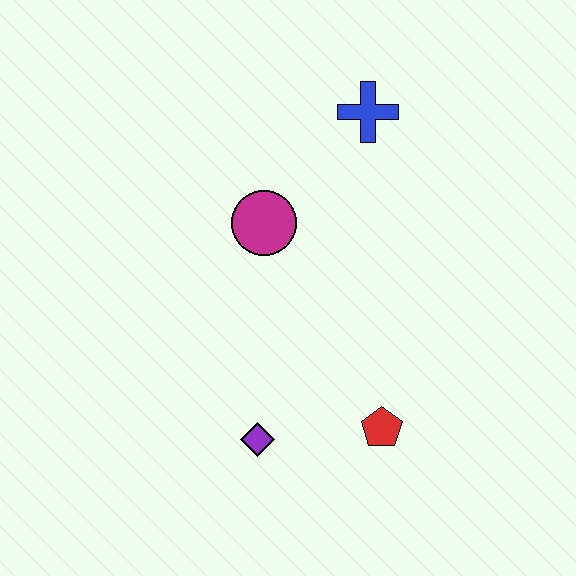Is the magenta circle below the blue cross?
Yes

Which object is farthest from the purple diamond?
The blue cross is farthest from the purple diamond.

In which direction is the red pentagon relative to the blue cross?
The red pentagon is below the blue cross.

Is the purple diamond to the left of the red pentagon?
Yes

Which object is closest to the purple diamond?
The red pentagon is closest to the purple diamond.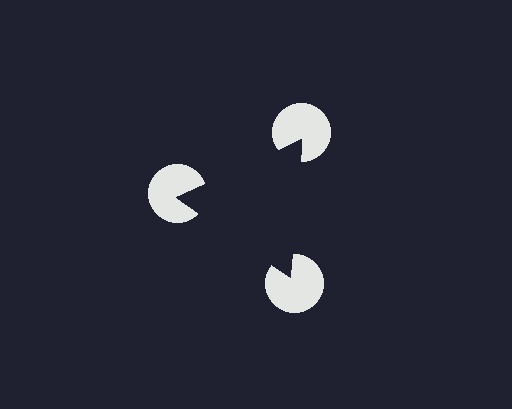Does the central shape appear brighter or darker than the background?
It typically appears slightly darker than the background, even though no actual brightness change is drawn.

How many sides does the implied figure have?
3 sides.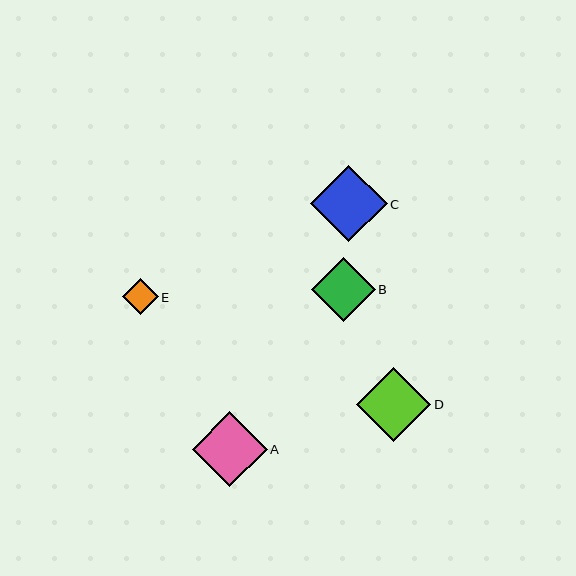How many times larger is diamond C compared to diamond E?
Diamond C is approximately 2.1 times the size of diamond E.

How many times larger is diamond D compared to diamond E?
Diamond D is approximately 2.1 times the size of diamond E.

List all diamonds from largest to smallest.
From largest to smallest: C, A, D, B, E.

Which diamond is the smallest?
Diamond E is the smallest with a size of approximately 36 pixels.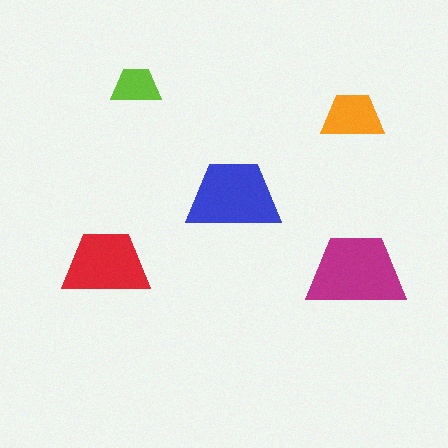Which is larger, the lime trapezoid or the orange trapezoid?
The orange one.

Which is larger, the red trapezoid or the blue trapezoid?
The blue one.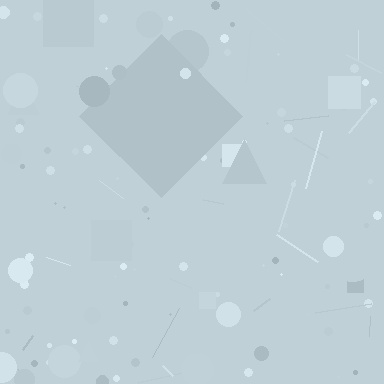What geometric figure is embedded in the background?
A diamond is embedded in the background.